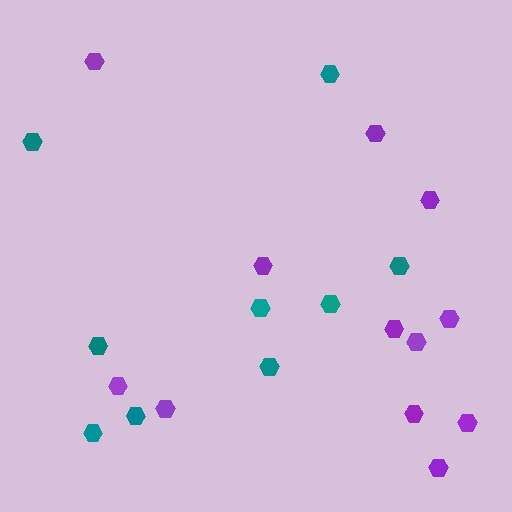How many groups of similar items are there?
There are 2 groups: one group of teal hexagons (9) and one group of purple hexagons (12).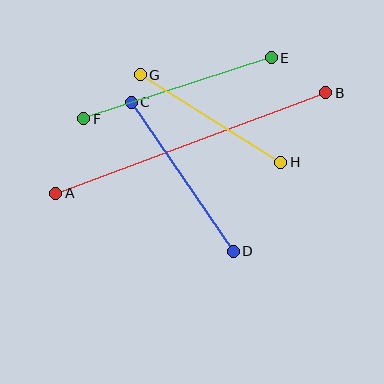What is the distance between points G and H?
The distance is approximately 165 pixels.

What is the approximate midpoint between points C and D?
The midpoint is at approximately (182, 177) pixels.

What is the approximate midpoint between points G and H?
The midpoint is at approximately (210, 118) pixels.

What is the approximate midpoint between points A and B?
The midpoint is at approximately (191, 143) pixels.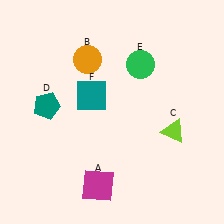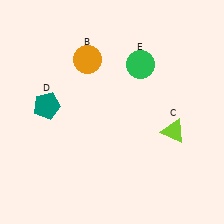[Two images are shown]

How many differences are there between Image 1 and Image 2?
There are 2 differences between the two images.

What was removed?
The magenta square (A), the teal square (F) were removed in Image 2.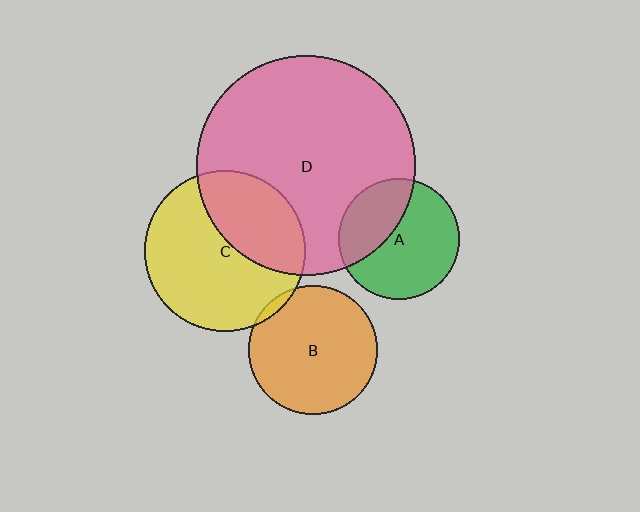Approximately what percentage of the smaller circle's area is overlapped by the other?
Approximately 5%.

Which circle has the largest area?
Circle D (pink).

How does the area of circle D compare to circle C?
Approximately 1.9 times.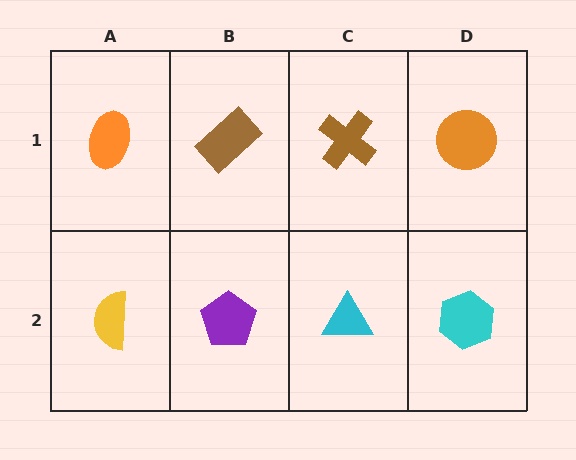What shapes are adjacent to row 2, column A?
An orange ellipse (row 1, column A), a purple pentagon (row 2, column B).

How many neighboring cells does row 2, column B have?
3.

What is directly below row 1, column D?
A cyan hexagon.